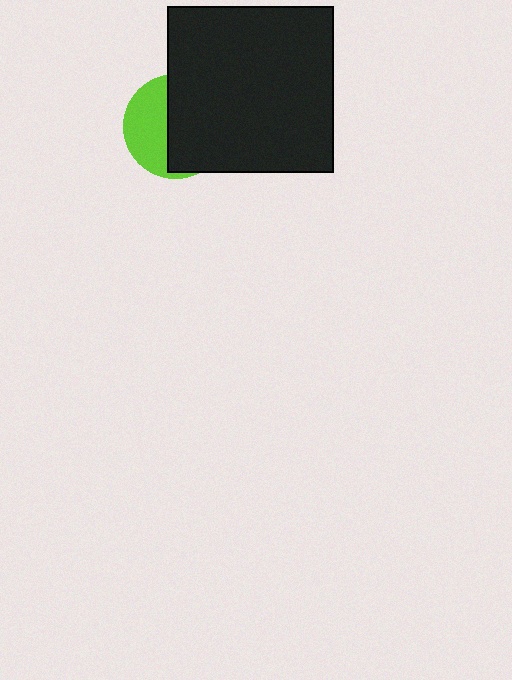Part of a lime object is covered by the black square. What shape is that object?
It is a circle.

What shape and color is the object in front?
The object in front is a black square.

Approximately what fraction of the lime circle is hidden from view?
Roughly 58% of the lime circle is hidden behind the black square.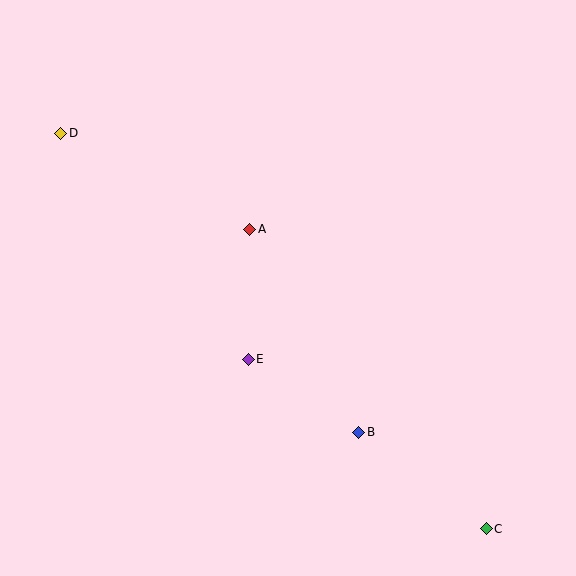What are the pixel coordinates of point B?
Point B is at (359, 432).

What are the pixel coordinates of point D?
Point D is at (61, 133).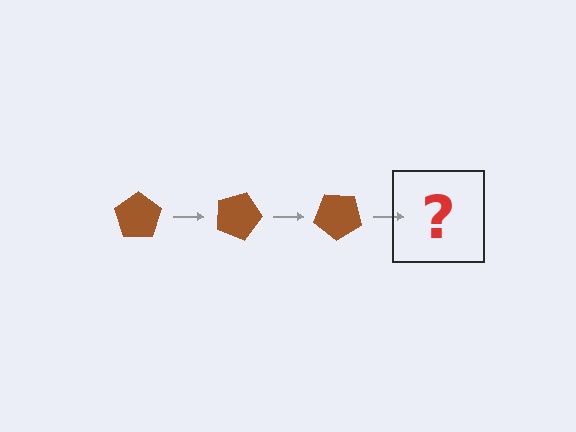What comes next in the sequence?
The next element should be a brown pentagon rotated 60 degrees.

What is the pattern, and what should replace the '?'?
The pattern is that the pentagon rotates 20 degrees each step. The '?' should be a brown pentagon rotated 60 degrees.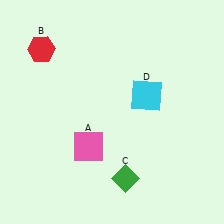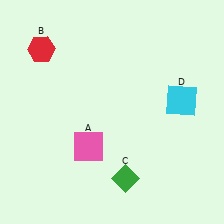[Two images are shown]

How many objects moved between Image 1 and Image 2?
1 object moved between the two images.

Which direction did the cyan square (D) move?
The cyan square (D) moved right.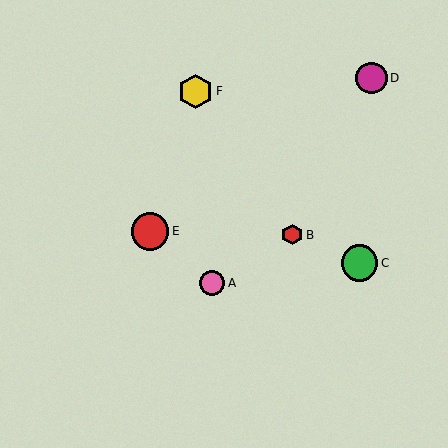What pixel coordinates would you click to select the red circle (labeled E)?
Click at (150, 231) to select the red circle E.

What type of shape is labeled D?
Shape D is a magenta circle.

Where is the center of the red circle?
The center of the red circle is at (150, 231).